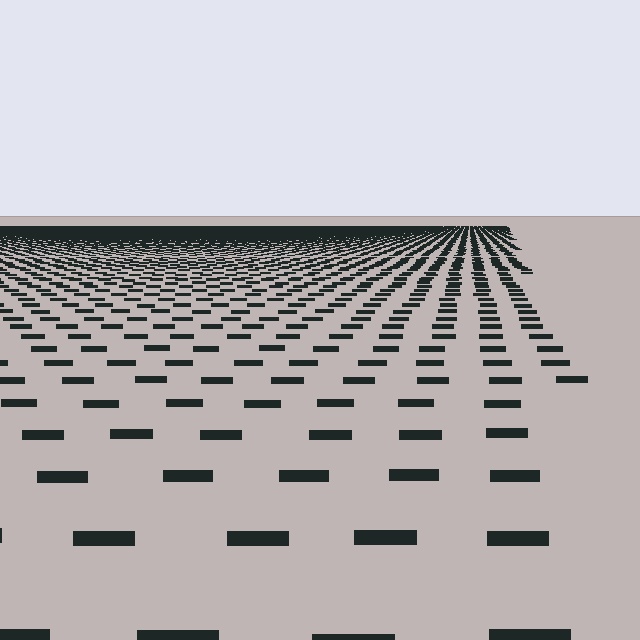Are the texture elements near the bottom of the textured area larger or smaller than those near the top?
Larger. Near the bottom, elements are closer to the viewer and appear at a bigger on-screen size.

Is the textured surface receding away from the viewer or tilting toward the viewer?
The surface is receding away from the viewer. Texture elements get smaller and denser toward the top.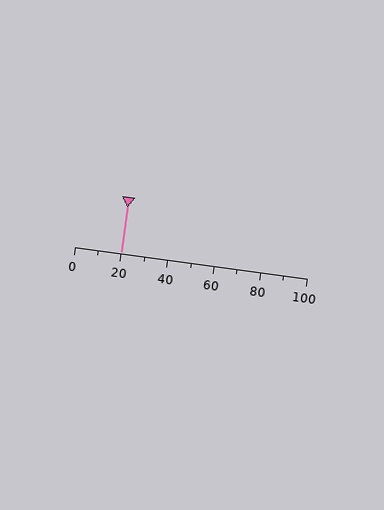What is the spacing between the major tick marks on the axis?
The major ticks are spaced 20 apart.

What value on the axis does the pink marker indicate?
The marker indicates approximately 20.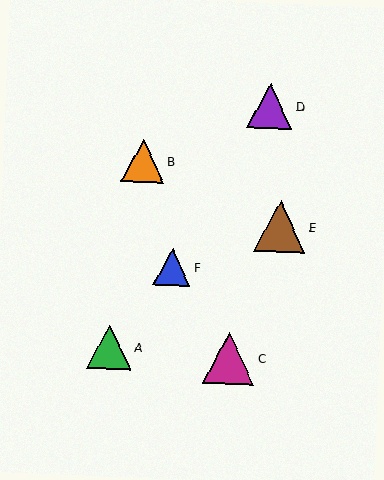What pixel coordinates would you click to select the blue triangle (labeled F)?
Click at (172, 268) to select the blue triangle F.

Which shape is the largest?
The magenta triangle (labeled C) is the largest.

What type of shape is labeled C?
Shape C is a magenta triangle.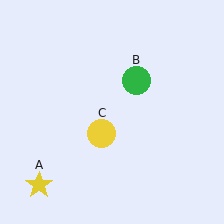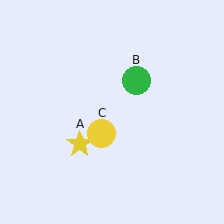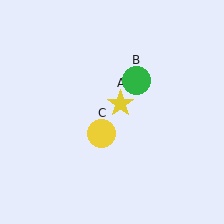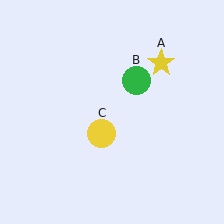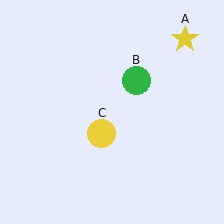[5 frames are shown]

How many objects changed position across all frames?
1 object changed position: yellow star (object A).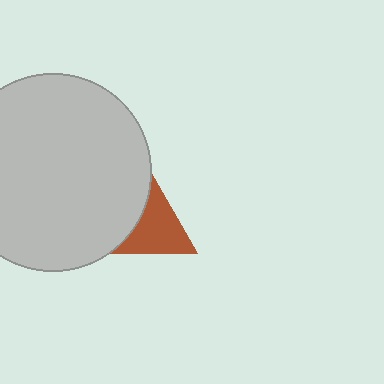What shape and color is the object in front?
The object in front is a light gray circle.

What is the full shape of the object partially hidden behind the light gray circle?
The partially hidden object is a brown triangle.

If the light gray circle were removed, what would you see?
You would see the complete brown triangle.